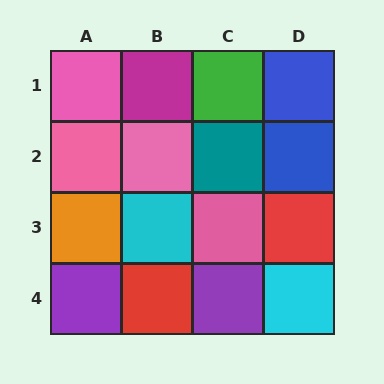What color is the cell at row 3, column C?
Pink.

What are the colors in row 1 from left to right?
Pink, magenta, green, blue.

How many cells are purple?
2 cells are purple.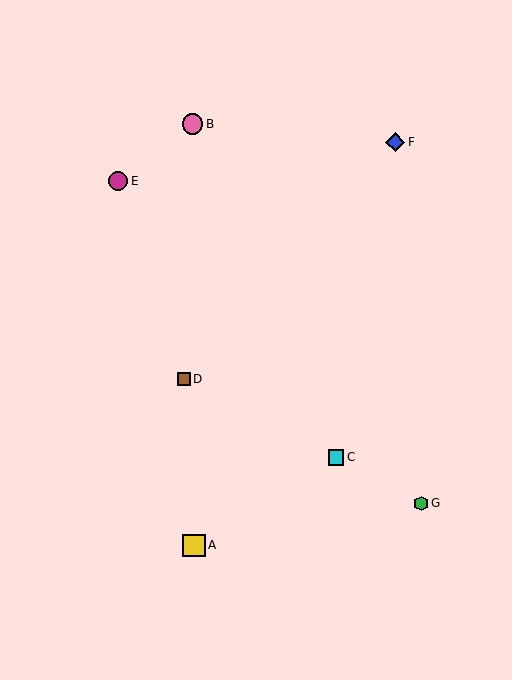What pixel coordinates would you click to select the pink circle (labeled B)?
Click at (193, 124) to select the pink circle B.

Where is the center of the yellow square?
The center of the yellow square is at (194, 545).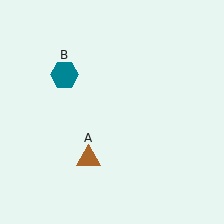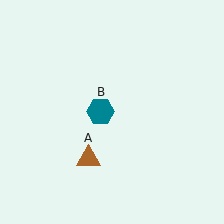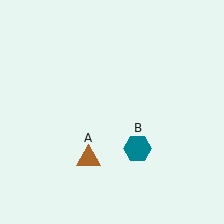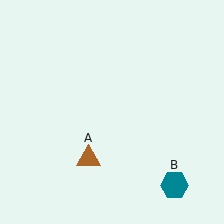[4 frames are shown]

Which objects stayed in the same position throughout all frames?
Brown triangle (object A) remained stationary.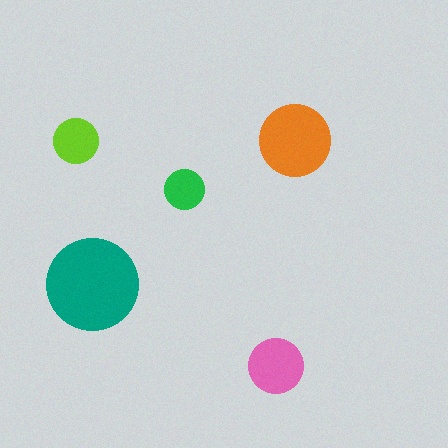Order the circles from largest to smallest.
the teal one, the orange one, the pink one, the lime one, the green one.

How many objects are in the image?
There are 5 objects in the image.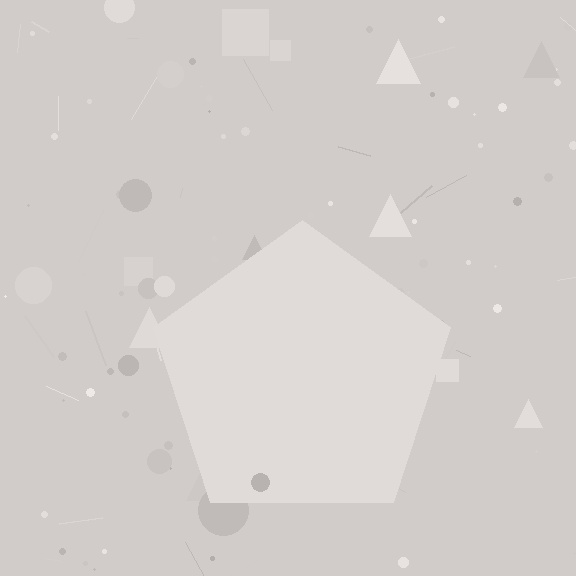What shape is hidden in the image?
A pentagon is hidden in the image.